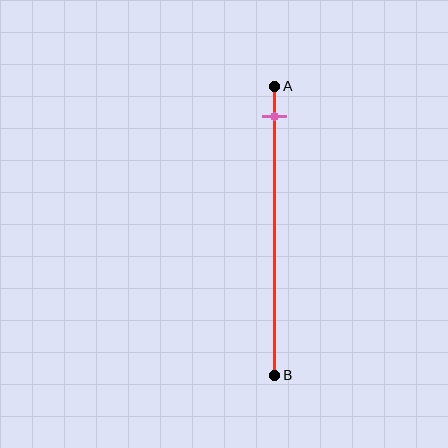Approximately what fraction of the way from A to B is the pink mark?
The pink mark is approximately 10% of the way from A to B.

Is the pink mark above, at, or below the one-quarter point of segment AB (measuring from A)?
The pink mark is above the one-quarter point of segment AB.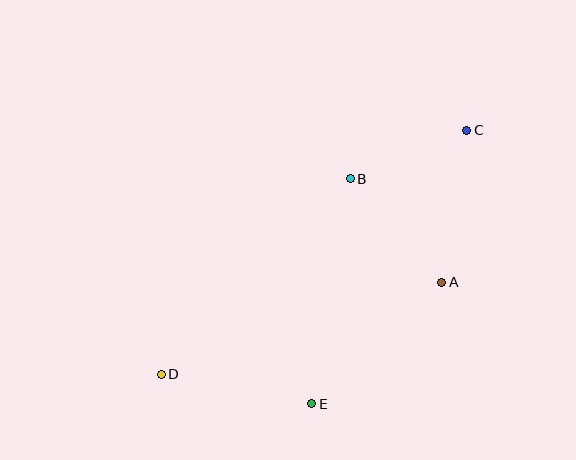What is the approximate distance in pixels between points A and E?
The distance between A and E is approximately 178 pixels.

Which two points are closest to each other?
Points B and C are closest to each other.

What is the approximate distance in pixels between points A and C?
The distance between A and C is approximately 154 pixels.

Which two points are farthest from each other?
Points C and D are farthest from each other.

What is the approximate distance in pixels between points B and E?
The distance between B and E is approximately 228 pixels.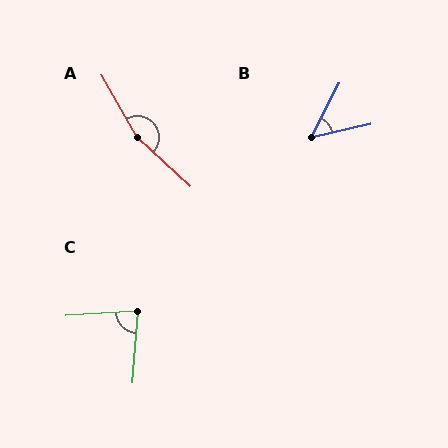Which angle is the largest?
A, at approximately 163 degrees.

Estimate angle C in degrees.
Approximately 82 degrees.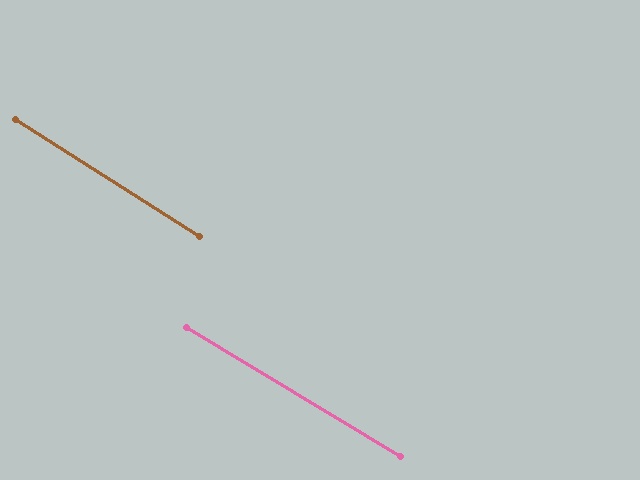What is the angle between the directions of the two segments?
Approximately 1 degree.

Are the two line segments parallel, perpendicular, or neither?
Parallel — their directions differ by only 1.3°.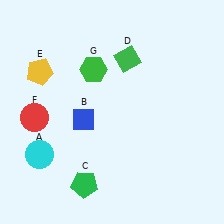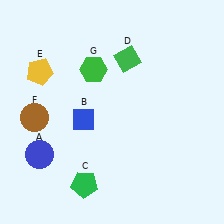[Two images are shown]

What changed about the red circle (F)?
In Image 1, F is red. In Image 2, it changed to brown.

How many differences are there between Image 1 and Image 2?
There are 2 differences between the two images.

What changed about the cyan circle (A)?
In Image 1, A is cyan. In Image 2, it changed to blue.